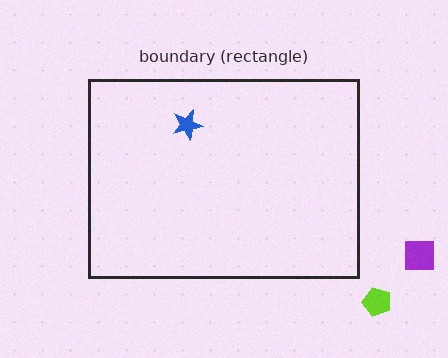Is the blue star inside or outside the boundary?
Inside.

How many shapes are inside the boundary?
1 inside, 2 outside.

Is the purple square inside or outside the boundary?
Outside.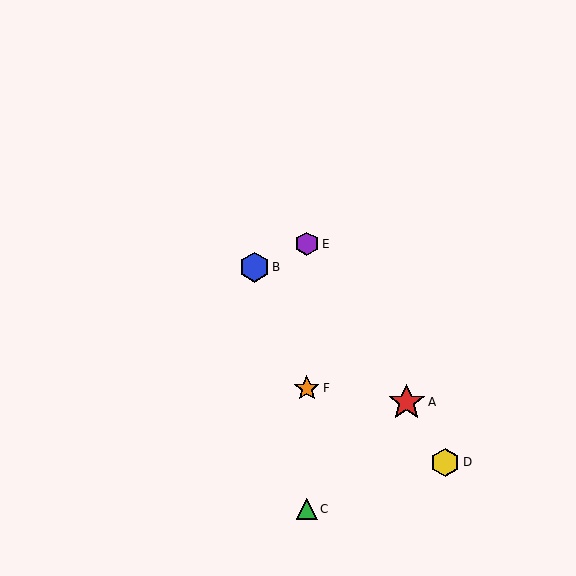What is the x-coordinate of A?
Object A is at x≈407.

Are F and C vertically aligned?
Yes, both are at x≈307.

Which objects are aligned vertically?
Objects C, E, F are aligned vertically.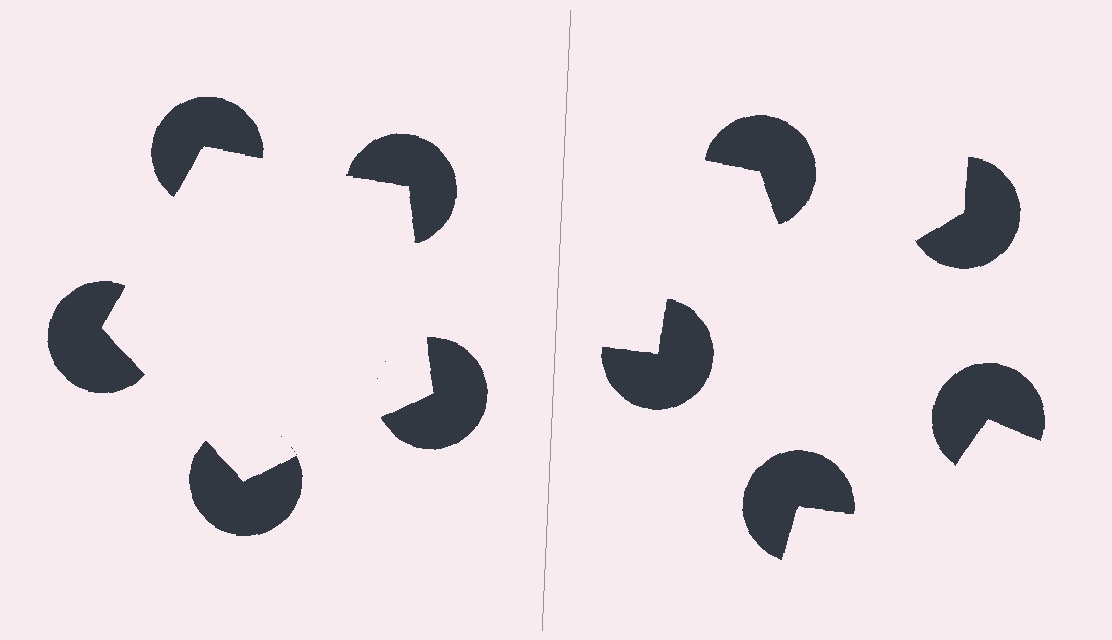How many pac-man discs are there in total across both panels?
10 — 5 on each side.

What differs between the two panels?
The pac-man discs are positioned identically on both sides; only the wedge orientations differ. On the left they align to a pentagon; on the right they are misaligned.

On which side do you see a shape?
An illusory pentagon appears on the left side. On the right side the wedge cuts are rotated, so no coherent shape forms.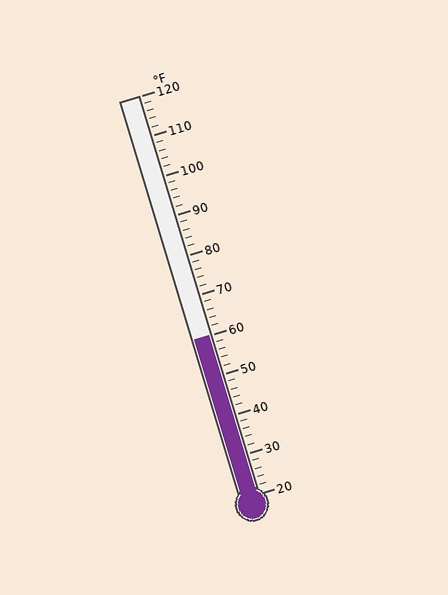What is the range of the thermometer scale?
The thermometer scale ranges from 20°F to 120°F.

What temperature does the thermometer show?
The thermometer shows approximately 60°F.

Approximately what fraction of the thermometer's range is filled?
The thermometer is filled to approximately 40% of its range.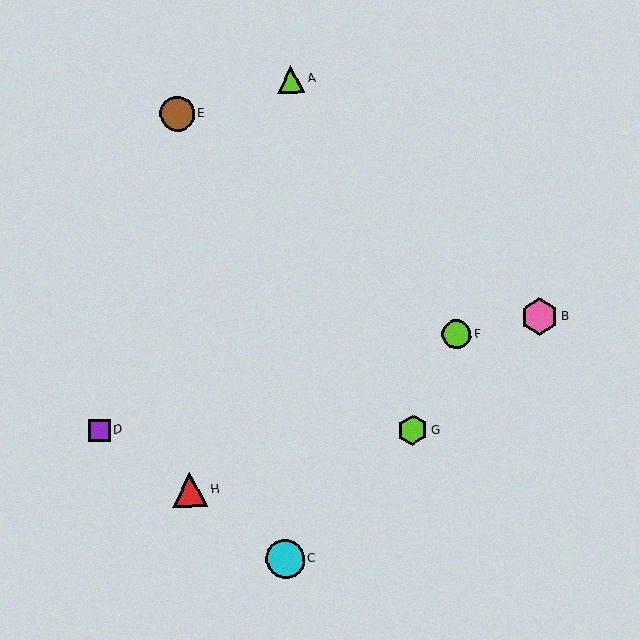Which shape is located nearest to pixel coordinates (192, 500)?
The red triangle (labeled H) at (190, 489) is nearest to that location.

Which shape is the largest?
The cyan circle (labeled C) is the largest.